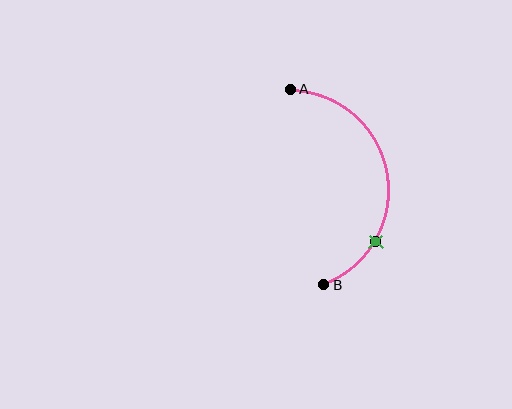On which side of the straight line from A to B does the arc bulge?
The arc bulges to the right of the straight line connecting A and B.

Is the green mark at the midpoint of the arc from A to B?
No. The green mark lies on the arc but is closer to endpoint B. The arc midpoint would be at the point on the curve equidistant along the arc from both A and B.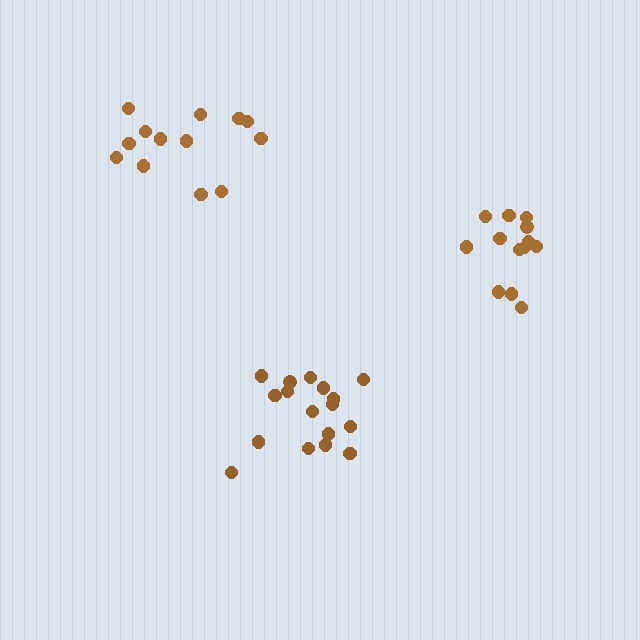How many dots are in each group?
Group 1: 17 dots, Group 2: 13 dots, Group 3: 13 dots (43 total).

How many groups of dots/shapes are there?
There are 3 groups.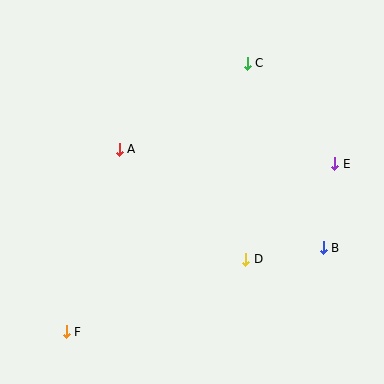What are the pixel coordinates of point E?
Point E is at (335, 164).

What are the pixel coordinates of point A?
Point A is at (119, 149).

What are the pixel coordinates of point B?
Point B is at (323, 248).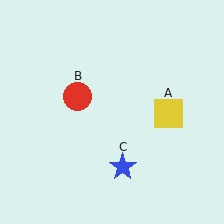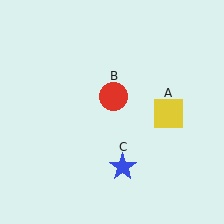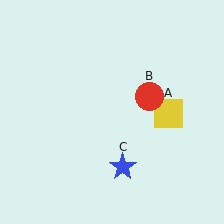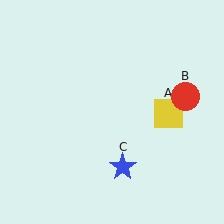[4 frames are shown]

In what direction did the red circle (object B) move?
The red circle (object B) moved right.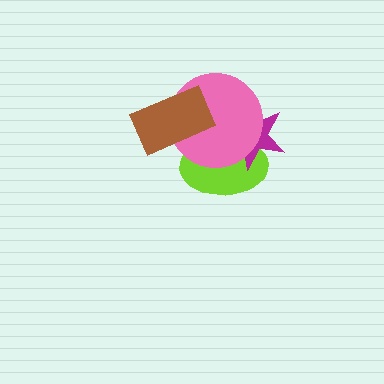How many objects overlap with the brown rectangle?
2 objects overlap with the brown rectangle.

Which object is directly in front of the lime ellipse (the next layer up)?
The magenta star is directly in front of the lime ellipse.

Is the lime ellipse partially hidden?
Yes, it is partially covered by another shape.